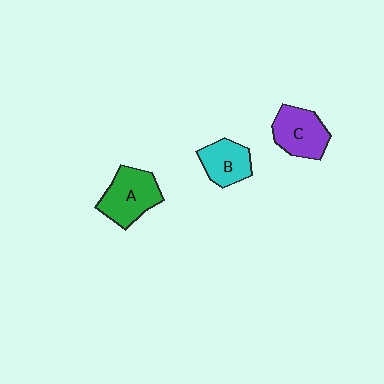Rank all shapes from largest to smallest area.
From largest to smallest: A (green), C (purple), B (cyan).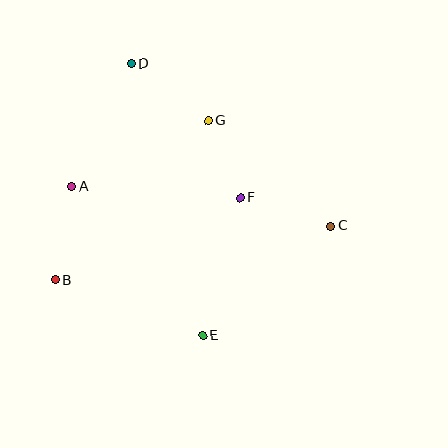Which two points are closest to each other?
Points F and G are closest to each other.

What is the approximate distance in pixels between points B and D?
The distance between B and D is approximately 229 pixels.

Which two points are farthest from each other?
Points D and E are farthest from each other.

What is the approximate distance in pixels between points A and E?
The distance between A and E is approximately 199 pixels.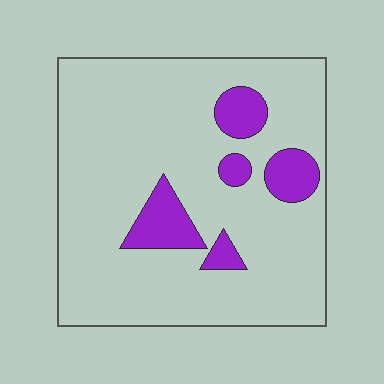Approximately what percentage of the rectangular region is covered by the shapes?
Approximately 15%.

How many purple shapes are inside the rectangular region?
5.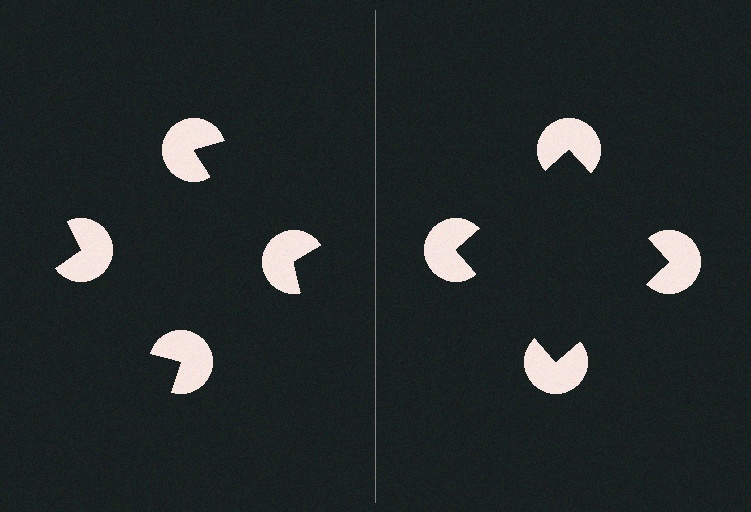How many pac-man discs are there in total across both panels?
8 — 4 on each side.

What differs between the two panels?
The pac-man discs are positioned identically on both sides; only the wedge orientations differ. On the right they align to a square; on the left they are misaligned.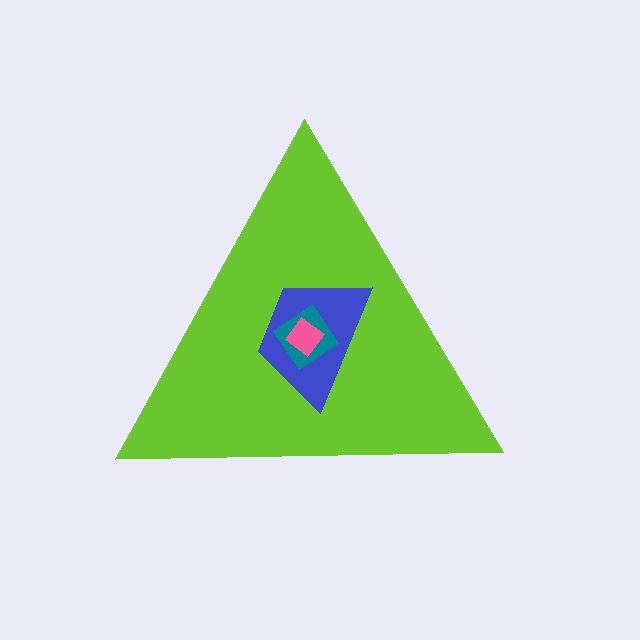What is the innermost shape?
The pink diamond.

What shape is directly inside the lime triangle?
The blue trapezoid.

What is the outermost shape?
The lime triangle.